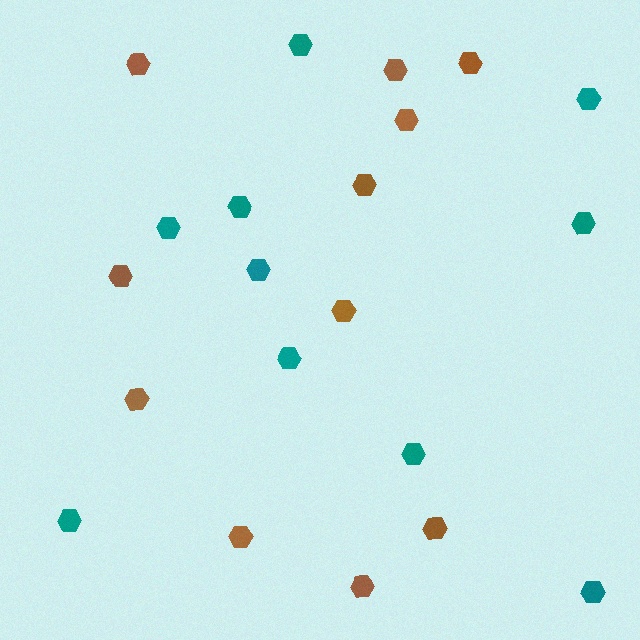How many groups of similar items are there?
There are 2 groups: one group of teal hexagons (10) and one group of brown hexagons (11).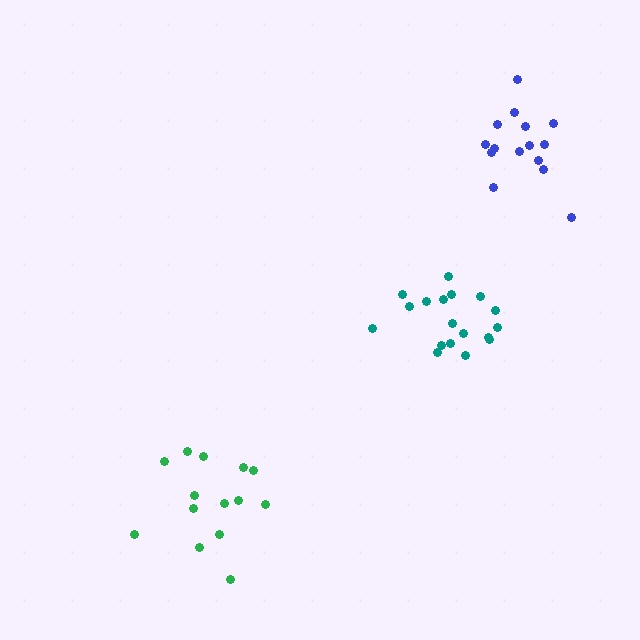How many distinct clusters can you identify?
There are 3 distinct clusters.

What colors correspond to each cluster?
The clusters are colored: teal, blue, green.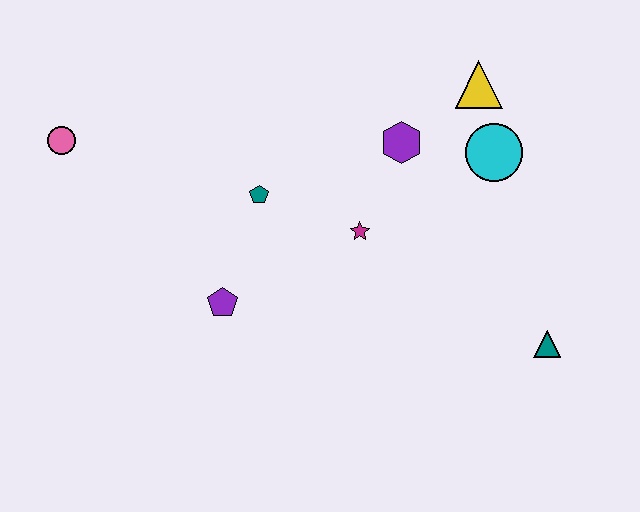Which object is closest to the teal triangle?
The cyan circle is closest to the teal triangle.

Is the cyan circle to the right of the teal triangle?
No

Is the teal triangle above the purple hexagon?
No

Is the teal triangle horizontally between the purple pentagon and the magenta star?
No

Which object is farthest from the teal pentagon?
The teal triangle is farthest from the teal pentagon.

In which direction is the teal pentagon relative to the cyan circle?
The teal pentagon is to the left of the cyan circle.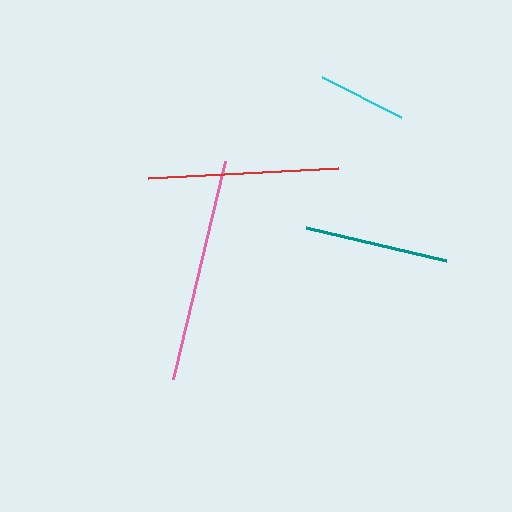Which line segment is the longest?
The pink line is the longest at approximately 224 pixels.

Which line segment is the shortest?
The cyan line is the shortest at approximately 88 pixels.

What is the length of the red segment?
The red segment is approximately 190 pixels long.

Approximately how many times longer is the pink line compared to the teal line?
The pink line is approximately 1.6 times the length of the teal line.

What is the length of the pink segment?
The pink segment is approximately 224 pixels long.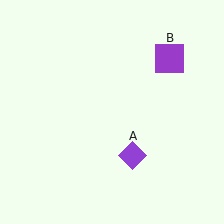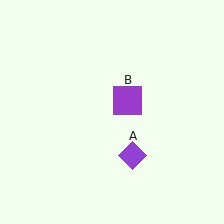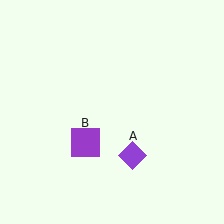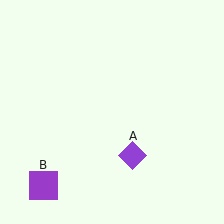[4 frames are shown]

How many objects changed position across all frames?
1 object changed position: purple square (object B).